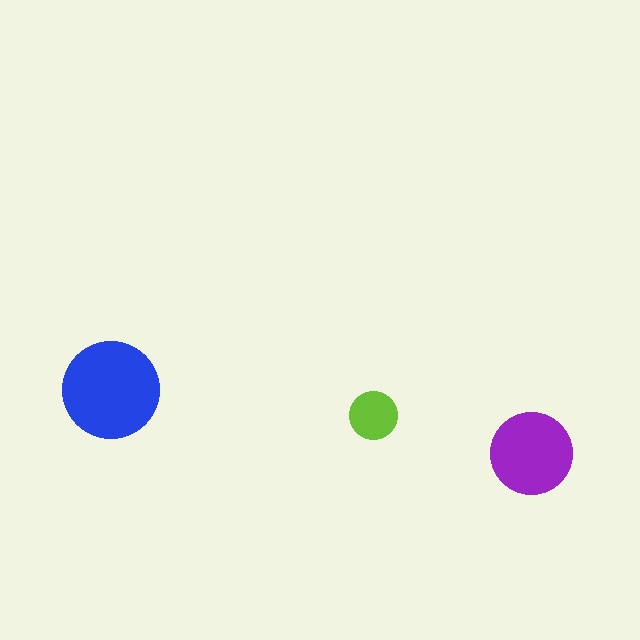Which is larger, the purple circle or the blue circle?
The blue one.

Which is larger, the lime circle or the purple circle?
The purple one.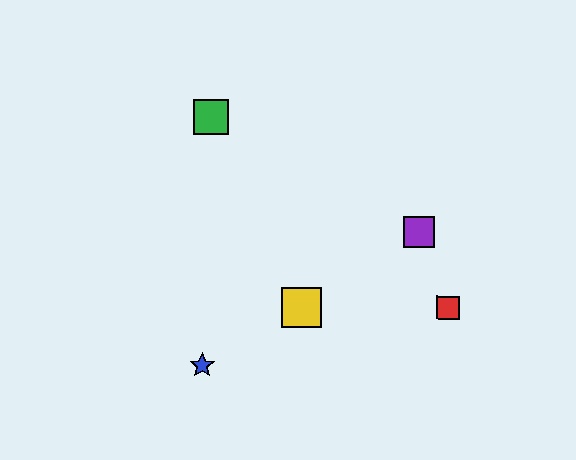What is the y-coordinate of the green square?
The green square is at y≈117.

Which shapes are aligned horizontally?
The red square, the yellow square are aligned horizontally.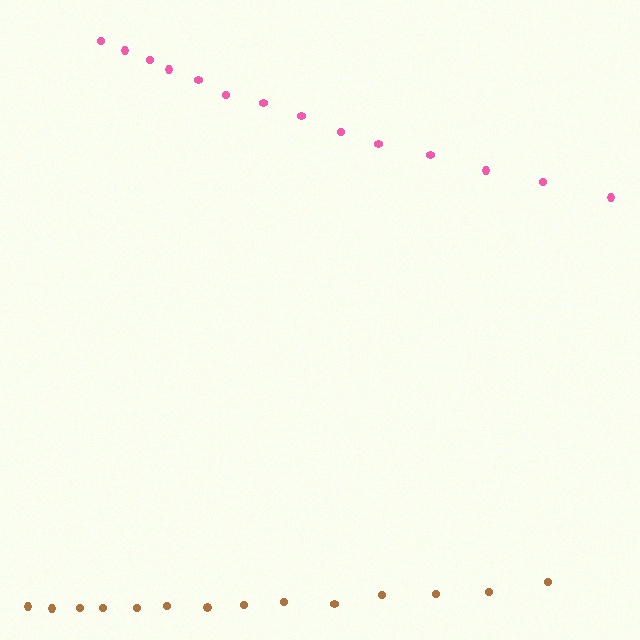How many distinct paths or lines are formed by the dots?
There are 2 distinct paths.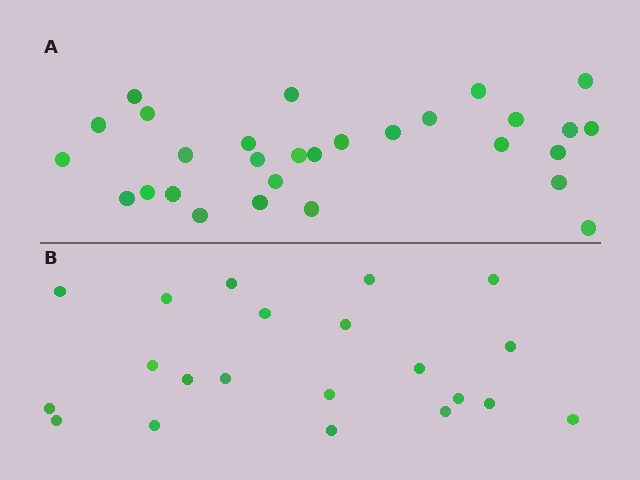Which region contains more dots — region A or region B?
Region A (the top region) has more dots.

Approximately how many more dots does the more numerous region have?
Region A has roughly 8 or so more dots than region B.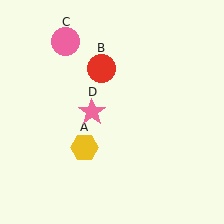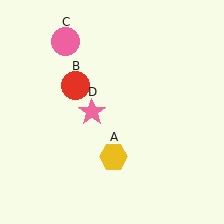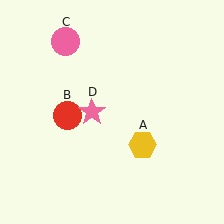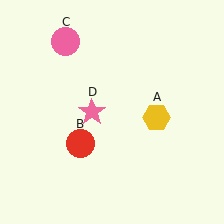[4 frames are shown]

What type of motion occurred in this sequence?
The yellow hexagon (object A), red circle (object B) rotated counterclockwise around the center of the scene.